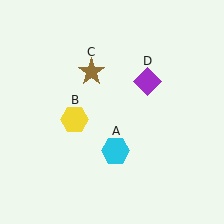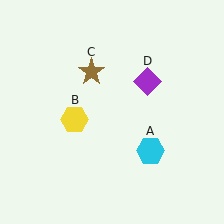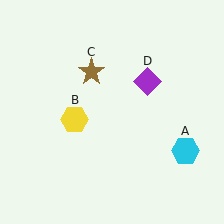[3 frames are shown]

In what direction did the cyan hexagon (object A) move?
The cyan hexagon (object A) moved right.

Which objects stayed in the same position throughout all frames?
Yellow hexagon (object B) and brown star (object C) and purple diamond (object D) remained stationary.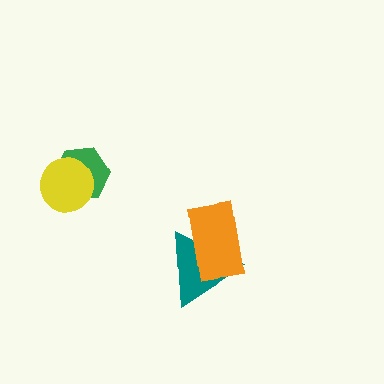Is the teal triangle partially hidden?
Yes, it is partially covered by another shape.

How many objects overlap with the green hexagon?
1 object overlaps with the green hexagon.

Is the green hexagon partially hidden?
Yes, it is partially covered by another shape.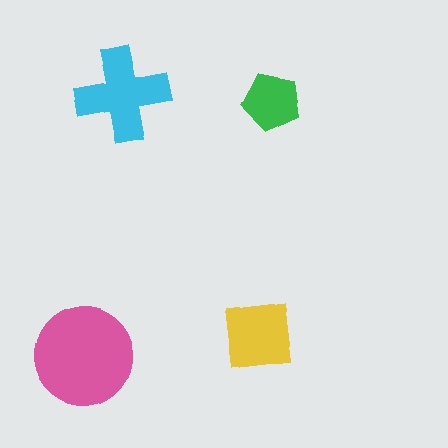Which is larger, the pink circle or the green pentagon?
The pink circle.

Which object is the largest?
The pink circle.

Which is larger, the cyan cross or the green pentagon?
The cyan cross.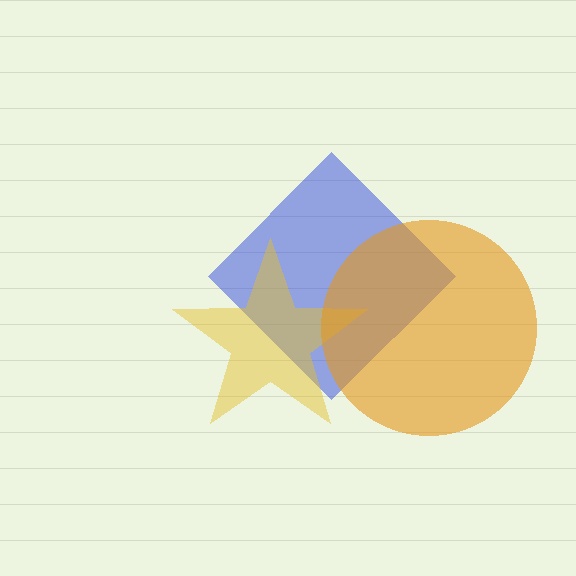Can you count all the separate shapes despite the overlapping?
Yes, there are 3 separate shapes.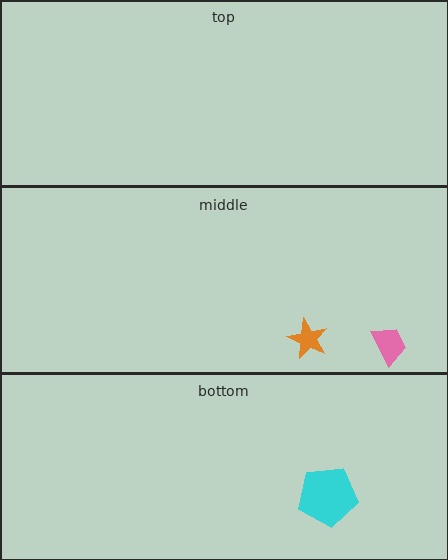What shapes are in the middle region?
The orange star, the pink trapezoid.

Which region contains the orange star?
The middle region.